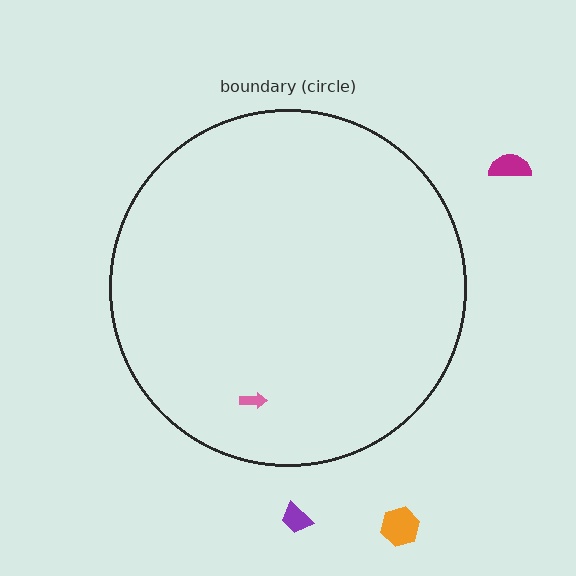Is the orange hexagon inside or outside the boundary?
Outside.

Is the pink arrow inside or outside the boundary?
Inside.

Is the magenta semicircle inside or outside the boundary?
Outside.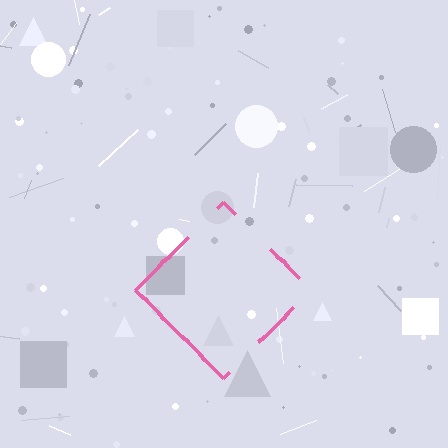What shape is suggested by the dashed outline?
The dashed outline suggests a diamond.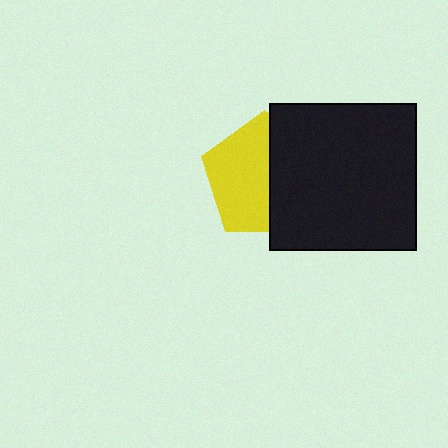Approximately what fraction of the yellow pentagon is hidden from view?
Roughly 44% of the yellow pentagon is hidden behind the black square.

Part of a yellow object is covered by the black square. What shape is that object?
It is a pentagon.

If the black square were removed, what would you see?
You would see the complete yellow pentagon.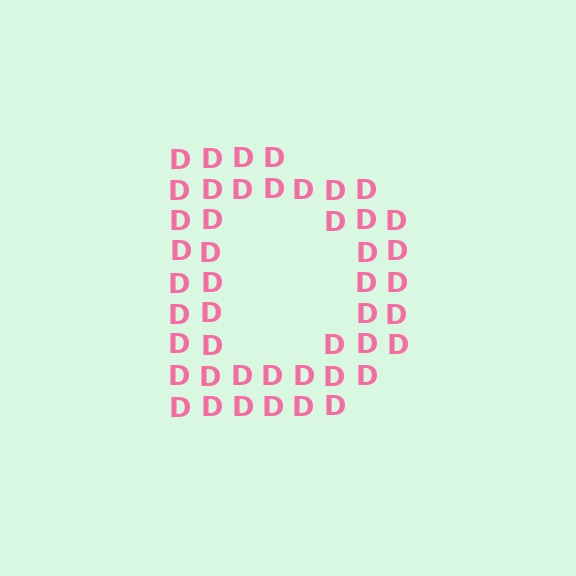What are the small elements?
The small elements are letter D's.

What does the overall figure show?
The overall figure shows the letter D.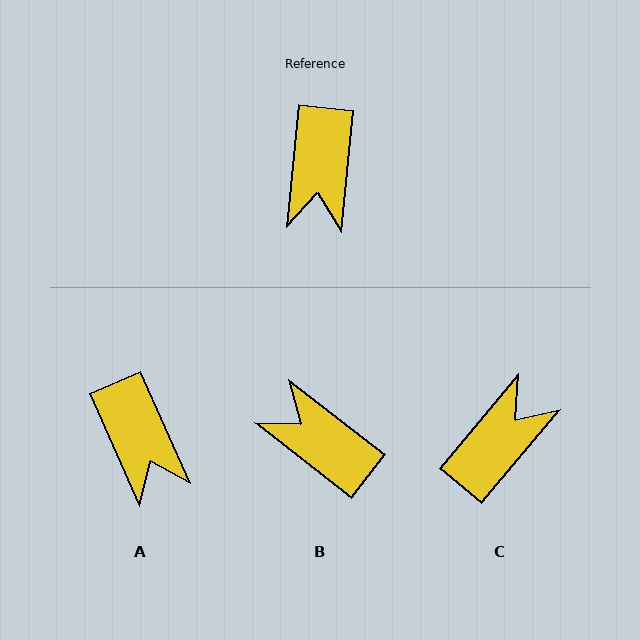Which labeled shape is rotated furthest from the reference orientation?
C, about 146 degrees away.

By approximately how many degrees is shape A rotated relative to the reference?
Approximately 30 degrees counter-clockwise.